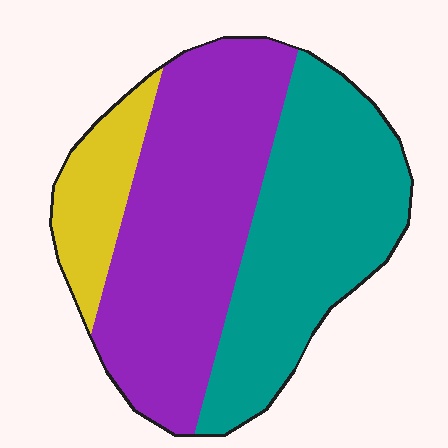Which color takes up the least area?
Yellow, at roughly 15%.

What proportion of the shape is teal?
Teal covers around 40% of the shape.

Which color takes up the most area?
Purple, at roughly 45%.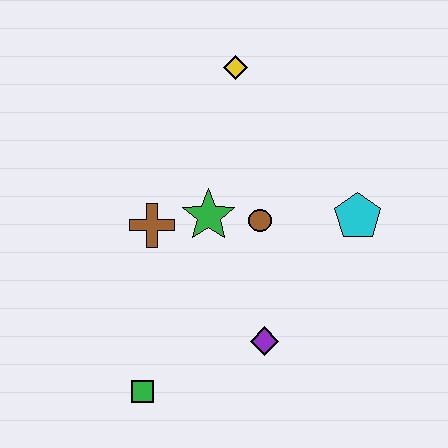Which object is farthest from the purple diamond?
The yellow diamond is farthest from the purple diamond.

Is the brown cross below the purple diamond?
No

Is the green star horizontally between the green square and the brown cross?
No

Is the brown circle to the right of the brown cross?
Yes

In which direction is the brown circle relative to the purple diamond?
The brown circle is above the purple diamond.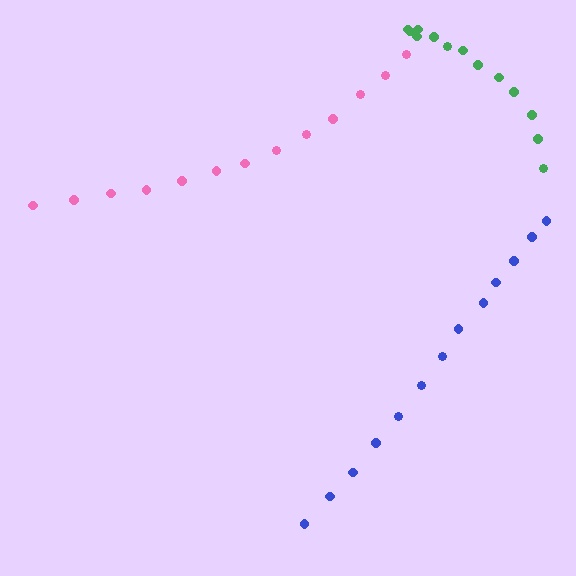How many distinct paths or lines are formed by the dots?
There are 3 distinct paths.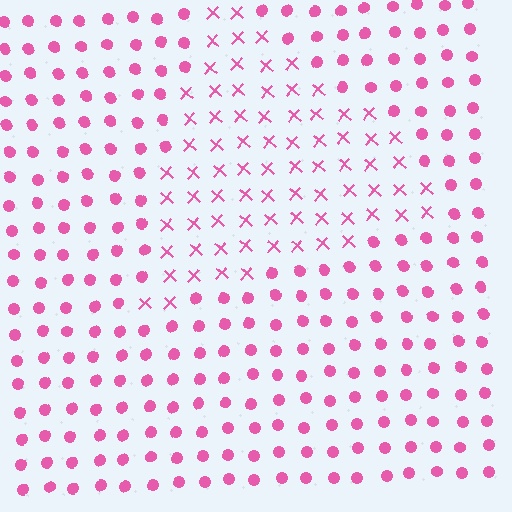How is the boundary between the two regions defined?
The boundary is defined by a change in element shape: X marks inside vs. circles outside. All elements share the same color and spacing.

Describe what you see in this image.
The image is filled with small pink elements arranged in a uniform grid. A triangle-shaped region contains X marks, while the surrounding area contains circles. The boundary is defined purely by the change in element shape.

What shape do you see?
I see a triangle.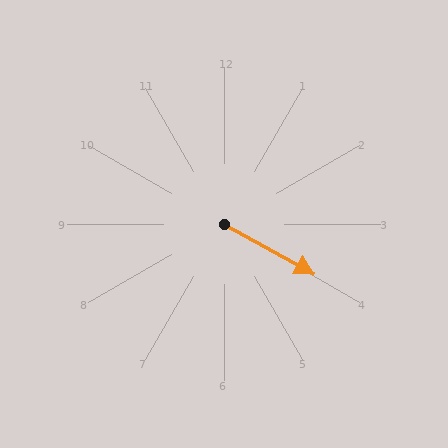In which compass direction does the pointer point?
Southeast.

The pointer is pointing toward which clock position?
Roughly 4 o'clock.